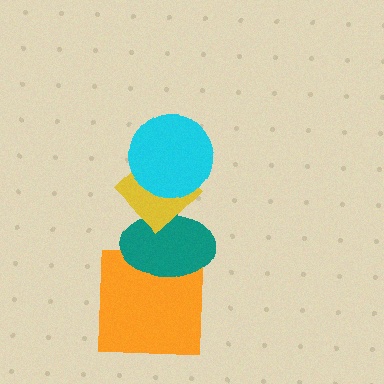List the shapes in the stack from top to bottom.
From top to bottom: the cyan circle, the yellow diamond, the teal ellipse, the orange square.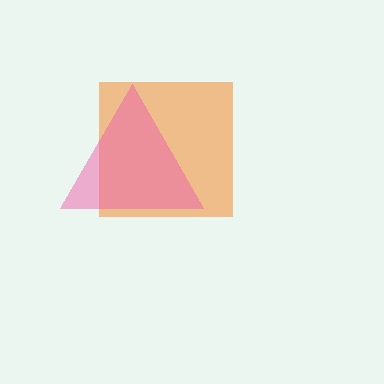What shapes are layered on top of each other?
The layered shapes are: an orange square, a pink triangle.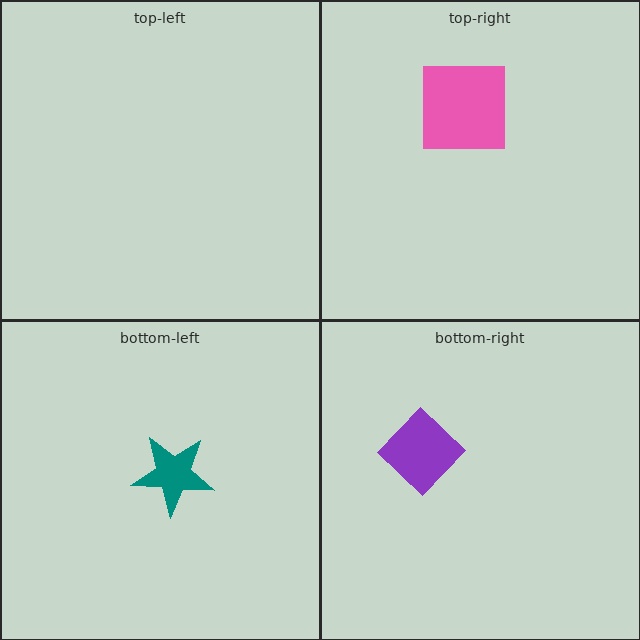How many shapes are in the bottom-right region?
1.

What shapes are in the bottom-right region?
The purple diamond.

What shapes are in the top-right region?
The pink square.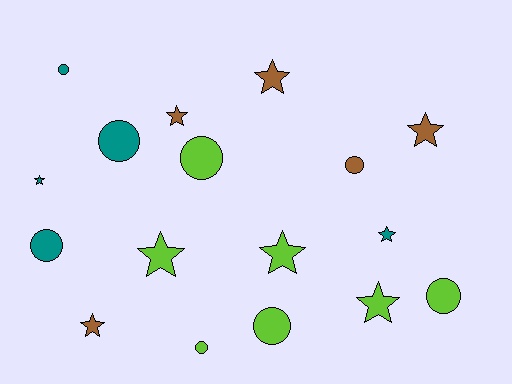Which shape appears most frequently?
Star, with 9 objects.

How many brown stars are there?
There are 4 brown stars.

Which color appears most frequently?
Lime, with 7 objects.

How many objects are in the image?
There are 17 objects.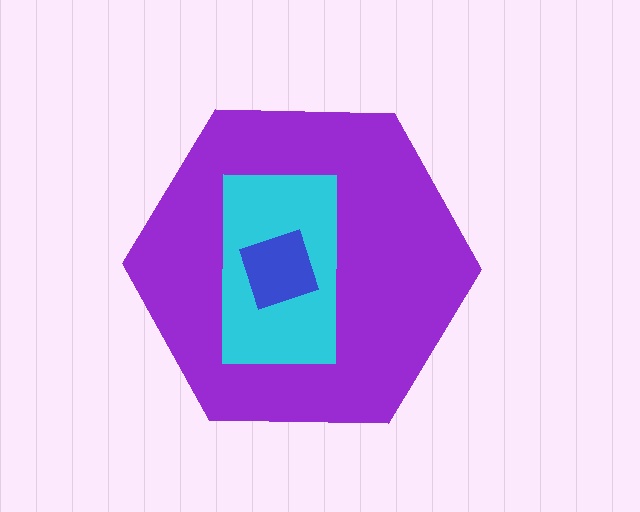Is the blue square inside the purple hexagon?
Yes.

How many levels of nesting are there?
3.